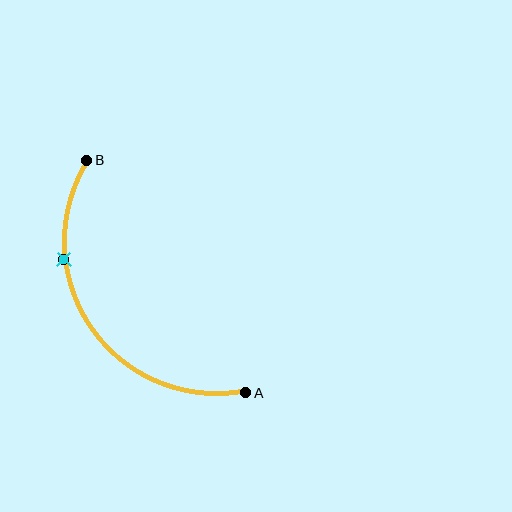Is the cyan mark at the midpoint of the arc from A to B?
No. The cyan mark lies on the arc but is closer to endpoint B. The arc midpoint would be at the point on the curve equidistant along the arc from both A and B.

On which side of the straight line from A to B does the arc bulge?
The arc bulges below and to the left of the straight line connecting A and B.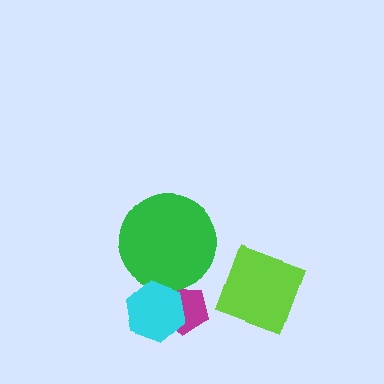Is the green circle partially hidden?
Yes, it is partially covered by another shape.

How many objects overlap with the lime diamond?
0 objects overlap with the lime diamond.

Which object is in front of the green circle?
The cyan hexagon is in front of the green circle.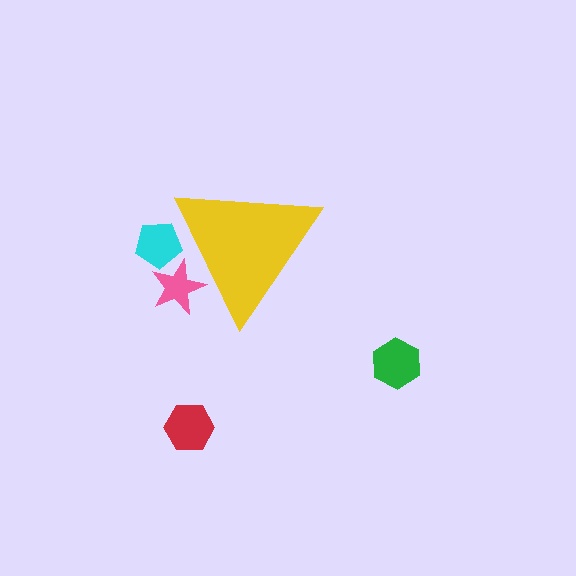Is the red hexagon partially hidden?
No, the red hexagon is fully visible.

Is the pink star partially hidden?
Yes, the pink star is partially hidden behind the yellow triangle.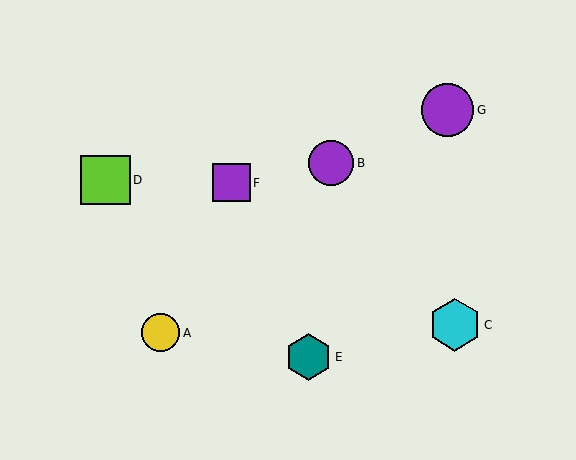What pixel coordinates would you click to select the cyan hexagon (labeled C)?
Click at (455, 325) to select the cyan hexagon C.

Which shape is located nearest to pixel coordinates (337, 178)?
The purple circle (labeled B) at (331, 163) is nearest to that location.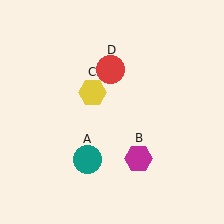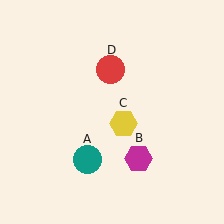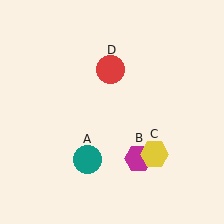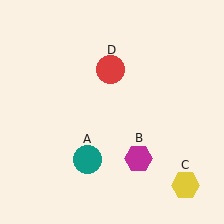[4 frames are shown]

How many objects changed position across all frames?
1 object changed position: yellow hexagon (object C).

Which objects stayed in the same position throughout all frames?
Teal circle (object A) and magenta hexagon (object B) and red circle (object D) remained stationary.